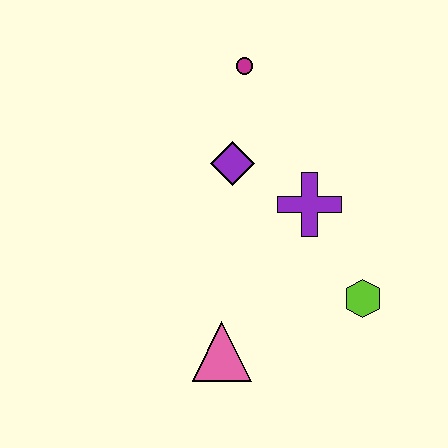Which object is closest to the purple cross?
The purple diamond is closest to the purple cross.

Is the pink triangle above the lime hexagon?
No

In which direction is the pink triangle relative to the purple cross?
The pink triangle is below the purple cross.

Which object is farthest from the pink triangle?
The magenta circle is farthest from the pink triangle.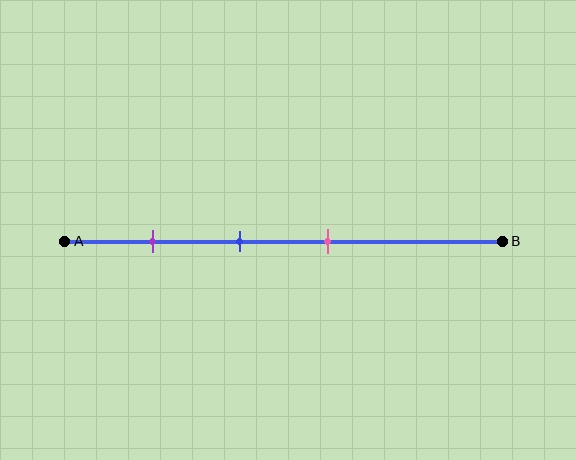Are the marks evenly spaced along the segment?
Yes, the marks are approximately evenly spaced.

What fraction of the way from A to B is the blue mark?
The blue mark is approximately 40% (0.4) of the way from A to B.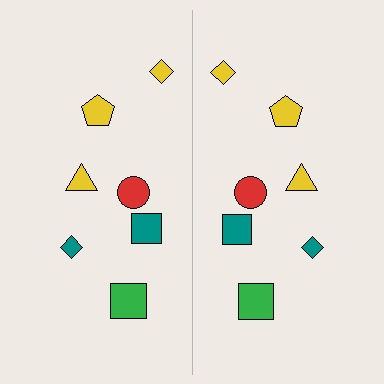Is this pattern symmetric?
Yes, this pattern has bilateral (reflection) symmetry.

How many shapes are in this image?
There are 14 shapes in this image.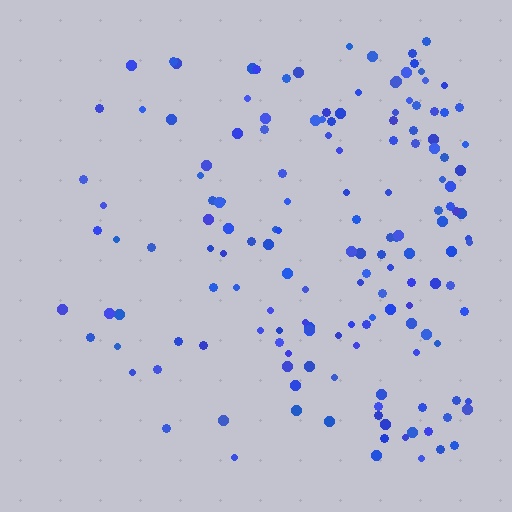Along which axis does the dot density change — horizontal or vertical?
Horizontal.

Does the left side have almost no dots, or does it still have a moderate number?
Still a moderate number, just noticeably fewer than the right.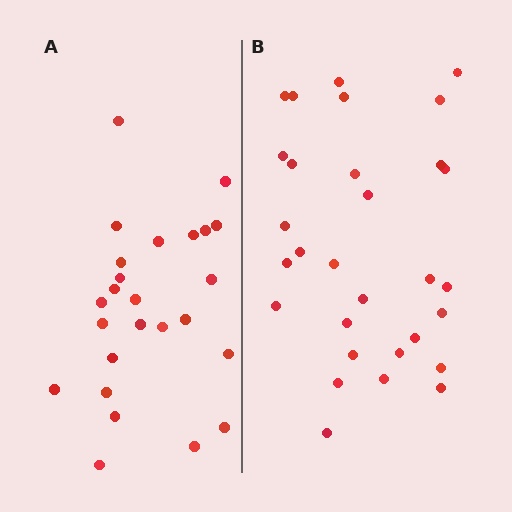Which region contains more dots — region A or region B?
Region B (the right region) has more dots.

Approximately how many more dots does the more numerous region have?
Region B has about 5 more dots than region A.